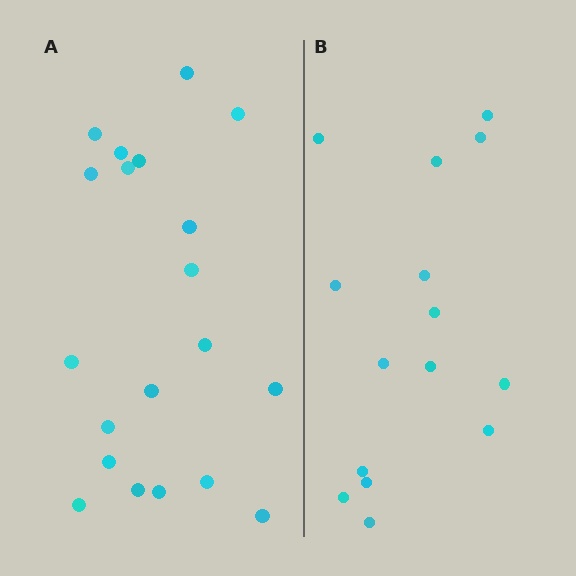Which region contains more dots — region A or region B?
Region A (the left region) has more dots.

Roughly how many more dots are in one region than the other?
Region A has about 5 more dots than region B.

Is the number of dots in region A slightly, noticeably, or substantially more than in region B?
Region A has noticeably more, but not dramatically so. The ratio is roughly 1.3 to 1.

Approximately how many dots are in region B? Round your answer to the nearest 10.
About 20 dots. (The exact count is 15, which rounds to 20.)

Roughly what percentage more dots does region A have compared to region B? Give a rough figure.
About 35% more.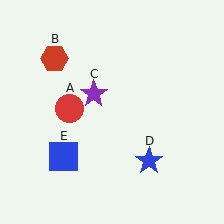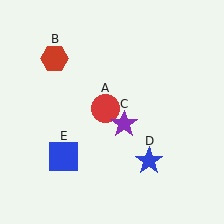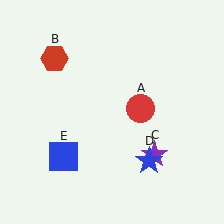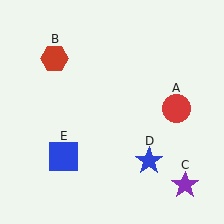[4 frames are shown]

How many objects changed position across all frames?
2 objects changed position: red circle (object A), purple star (object C).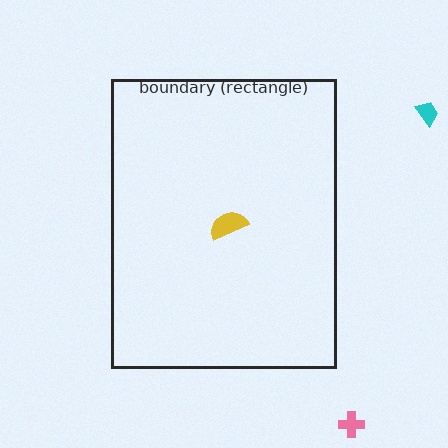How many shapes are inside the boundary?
1 inside, 2 outside.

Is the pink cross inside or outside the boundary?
Outside.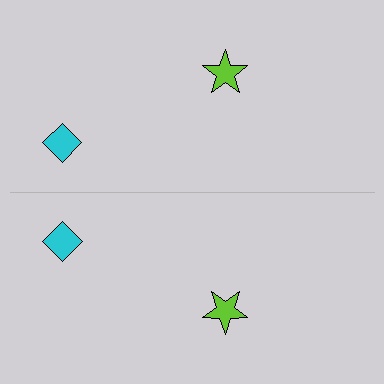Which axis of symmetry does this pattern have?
The pattern has a horizontal axis of symmetry running through the center of the image.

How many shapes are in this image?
There are 4 shapes in this image.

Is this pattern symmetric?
Yes, this pattern has bilateral (reflection) symmetry.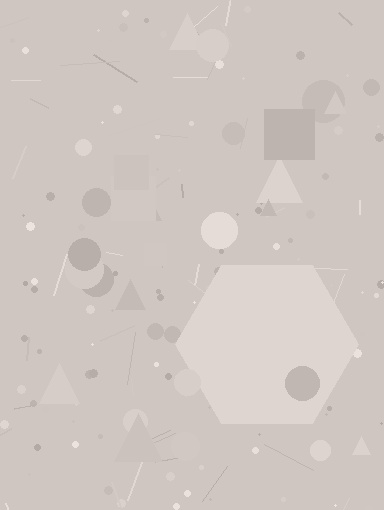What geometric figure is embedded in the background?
A hexagon is embedded in the background.